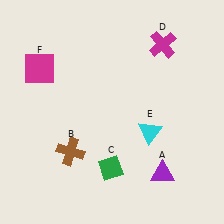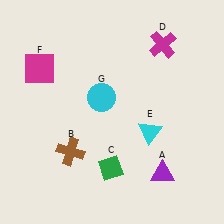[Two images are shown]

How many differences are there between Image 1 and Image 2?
There is 1 difference between the two images.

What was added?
A cyan circle (G) was added in Image 2.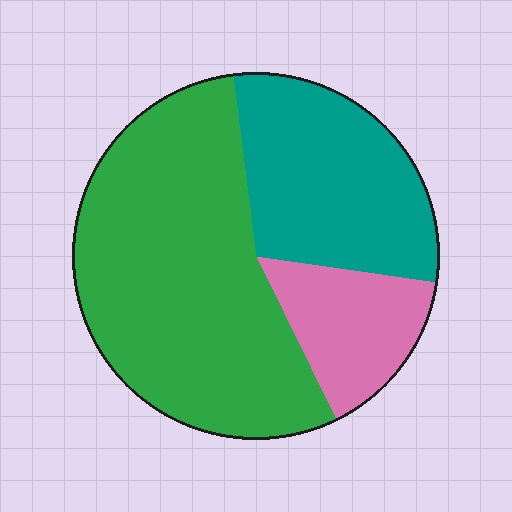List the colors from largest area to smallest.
From largest to smallest: green, teal, pink.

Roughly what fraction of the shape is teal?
Teal covers about 30% of the shape.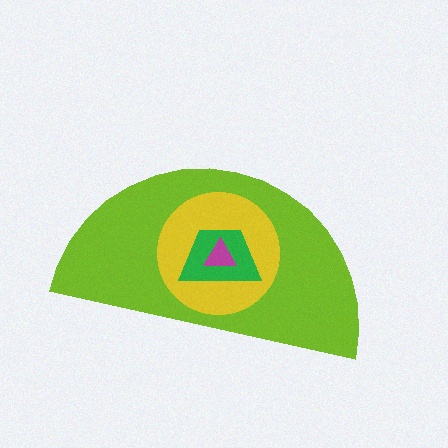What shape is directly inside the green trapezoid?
The magenta triangle.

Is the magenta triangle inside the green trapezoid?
Yes.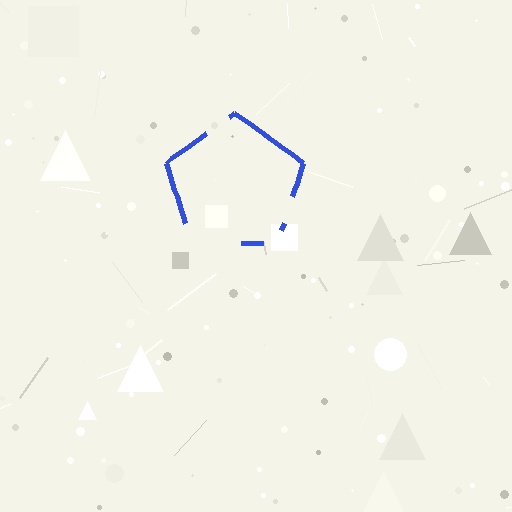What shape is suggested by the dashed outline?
The dashed outline suggests a pentagon.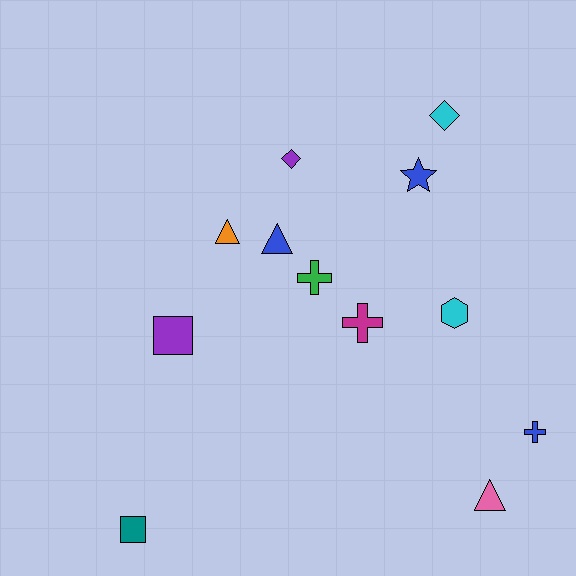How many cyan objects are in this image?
There are 2 cyan objects.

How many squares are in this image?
There are 2 squares.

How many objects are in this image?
There are 12 objects.